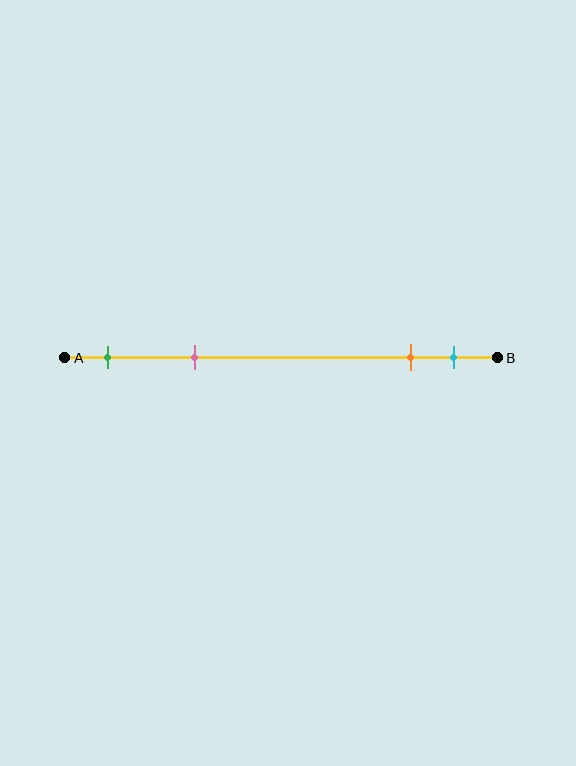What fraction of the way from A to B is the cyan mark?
The cyan mark is approximately 90% (0.9) of the way from A to B.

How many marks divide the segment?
There are 4 marks dividing the segment.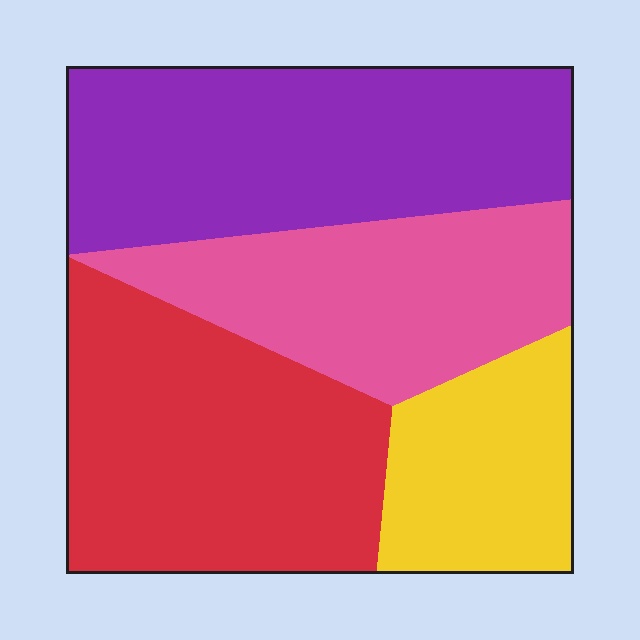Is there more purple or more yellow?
Purple.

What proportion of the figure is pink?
Pink takes up less than a quarter of the figure.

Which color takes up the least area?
Yellow, at roughly 15%.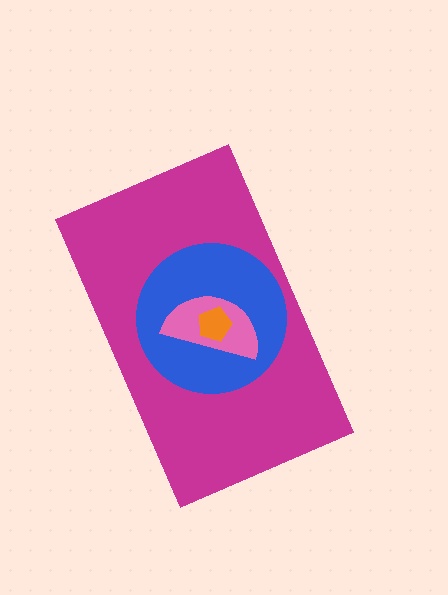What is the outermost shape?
The magenta rectangle.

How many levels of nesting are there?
4.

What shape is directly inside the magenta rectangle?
The blue circle.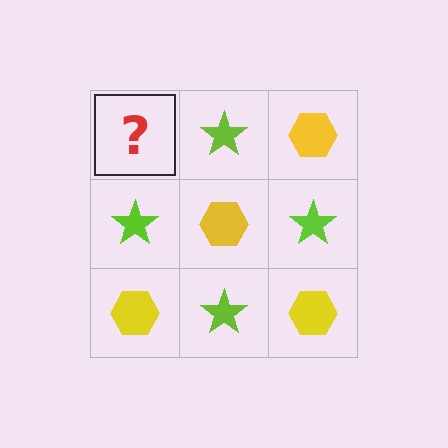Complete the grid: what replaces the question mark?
The question mark should be replaced with a yellow hexagon.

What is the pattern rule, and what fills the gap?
The rule is that it alternates yellow hexagon and lime star in a checkerboard pattern. The gap should be filled with a yellow hexagon.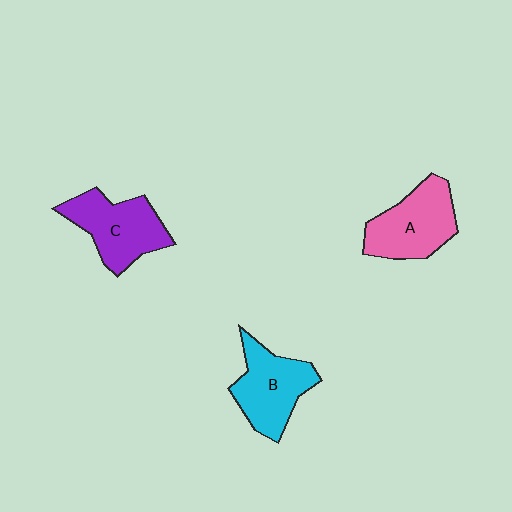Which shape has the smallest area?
Shape B (cyan).